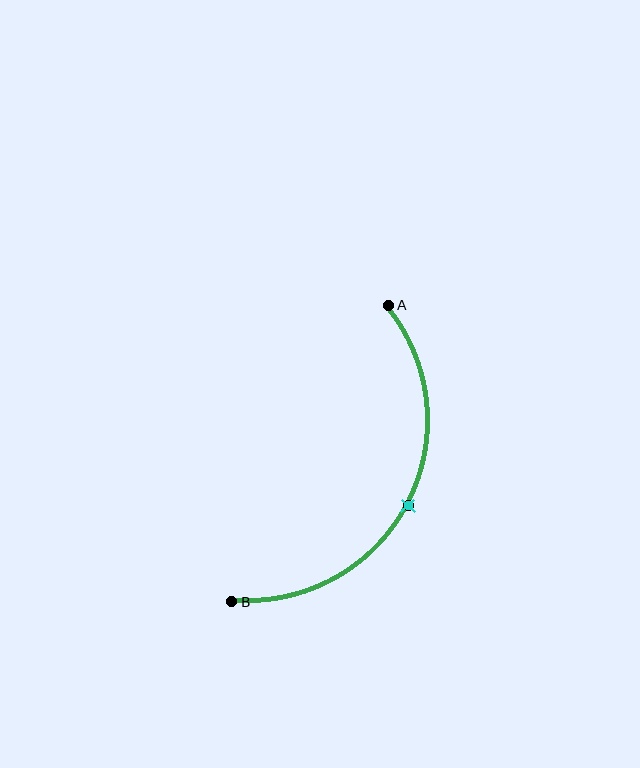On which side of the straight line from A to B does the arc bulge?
The arc bulges to the right of the straight line connecting A and B.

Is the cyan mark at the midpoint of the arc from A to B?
Yes. The cyan mark lies on the arc at equal arc-length from both A and B — it is the arc midpoint.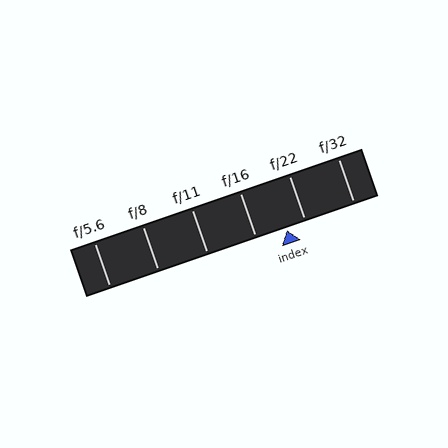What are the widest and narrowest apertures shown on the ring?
The widest aperture shown is f/5.6 and the narrowest is f/32.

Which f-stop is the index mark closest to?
The index mark is closest to f/22.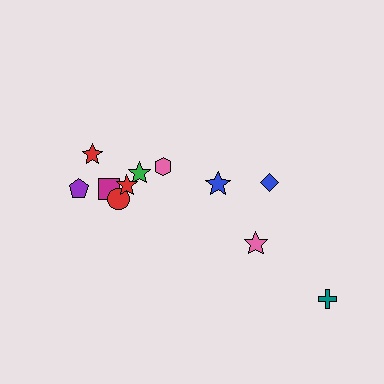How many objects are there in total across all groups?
There are 11 objects.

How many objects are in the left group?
There are 7 objects.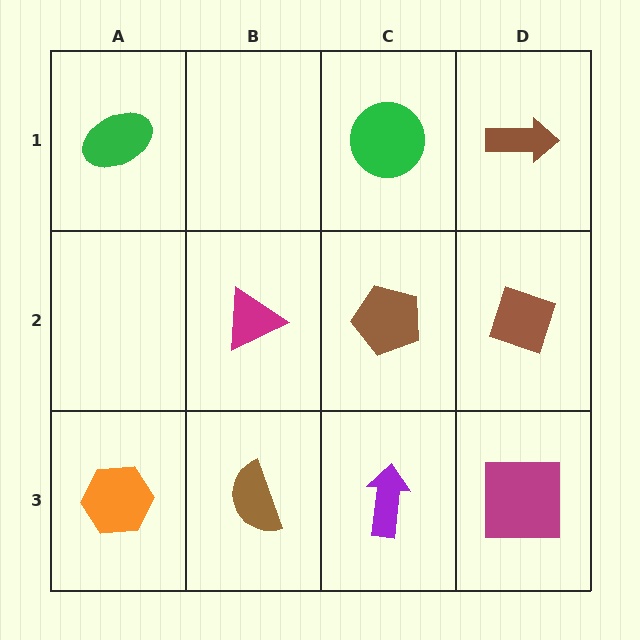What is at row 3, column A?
An orange hexagon.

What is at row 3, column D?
A magenta square.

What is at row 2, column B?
A magenta triangle.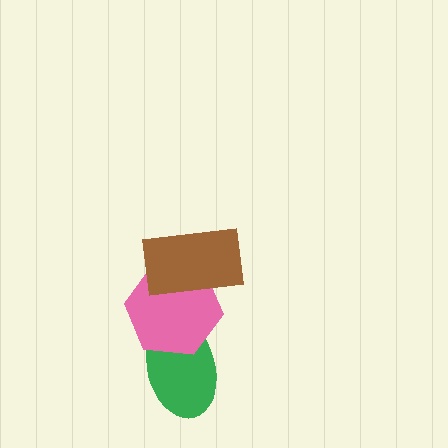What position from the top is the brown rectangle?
The brown rectangle is 1st from the top.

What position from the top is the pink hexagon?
The pink hexagon is 2nd from the top.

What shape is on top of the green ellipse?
The pink hexagon is on top of the green ellipse.